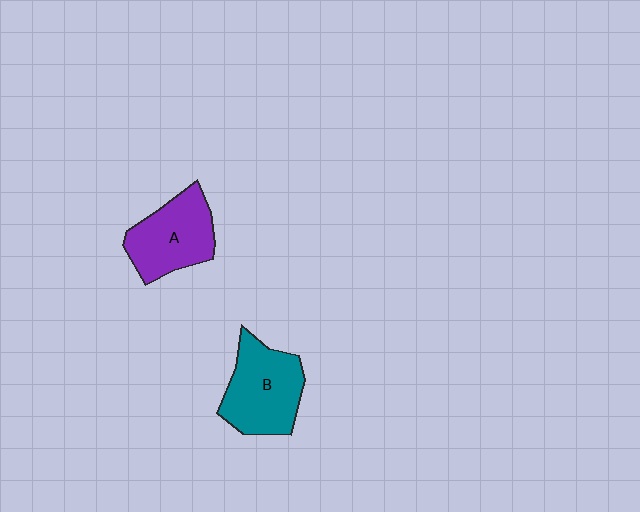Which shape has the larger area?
Shape B (teal).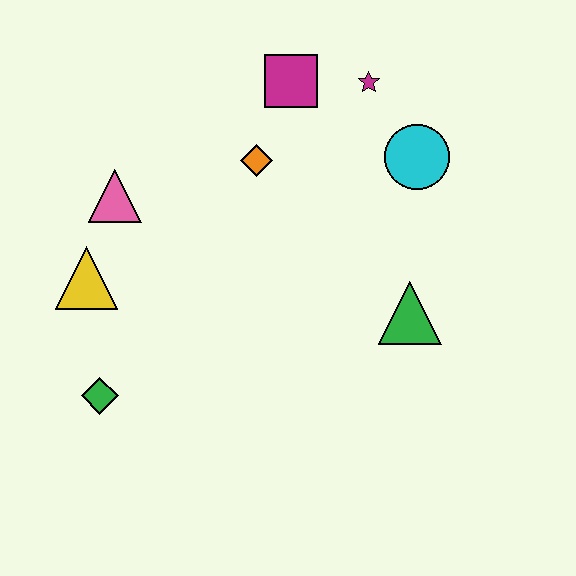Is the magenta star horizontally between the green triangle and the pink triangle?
Yes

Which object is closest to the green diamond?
The yellow triangle is closest to the green diamond.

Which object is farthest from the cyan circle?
The green diamond is farthest from the cyan circle.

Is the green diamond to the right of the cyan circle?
No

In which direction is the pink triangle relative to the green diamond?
The pink triangle is above the green diamond.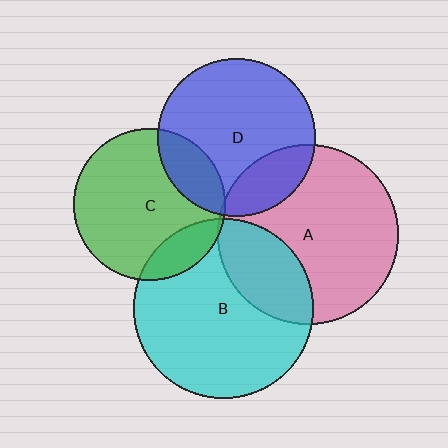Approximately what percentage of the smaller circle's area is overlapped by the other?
Approximately 5%.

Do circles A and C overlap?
Yes.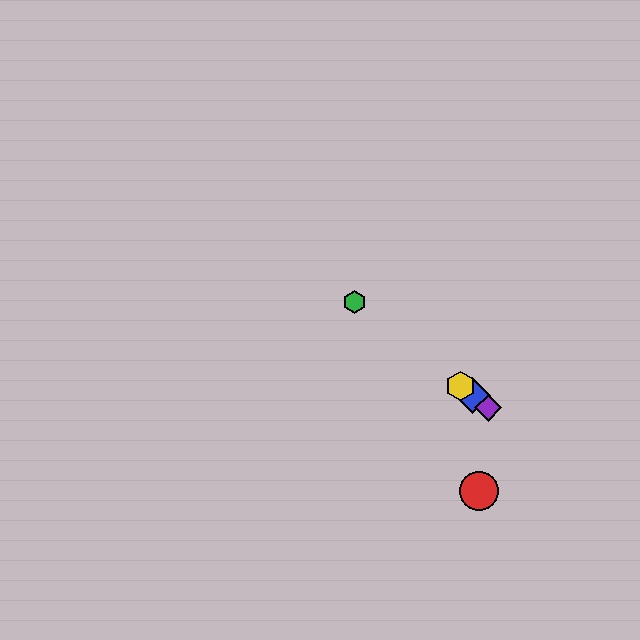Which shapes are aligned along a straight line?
The blue diamond, the green hexagon, the yellow hexagon, the purple diamond are aligned along a straight line.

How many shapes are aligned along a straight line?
4 shapes (the blue diamond, the green hexagon, the yellow hexagon, the purple diamond) are aligned along a straight line.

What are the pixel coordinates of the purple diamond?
The purple diamond is at (488, 408).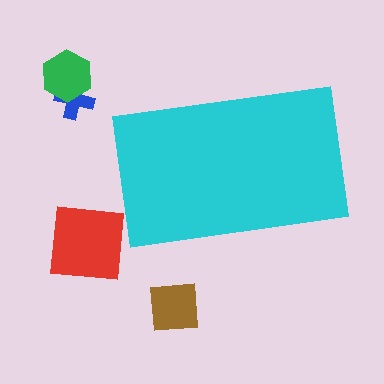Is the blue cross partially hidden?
No, the blue cross is fully visible.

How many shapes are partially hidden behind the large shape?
0 shapes are partially hidden.